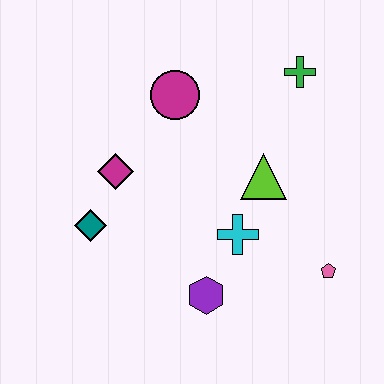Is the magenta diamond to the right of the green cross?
No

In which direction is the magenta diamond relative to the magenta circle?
The magenta diamond is below the magenta circle.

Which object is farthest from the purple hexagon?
The green cross is farthest from the purple hexagon.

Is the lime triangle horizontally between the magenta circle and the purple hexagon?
No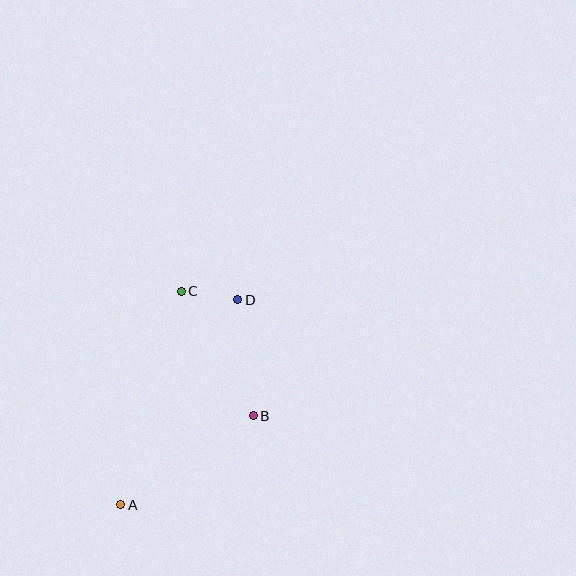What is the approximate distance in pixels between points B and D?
The distance between B and D is approximately 117 pixels.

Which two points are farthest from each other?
Points A and D are farthest from each other.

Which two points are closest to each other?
Points C and D are closest to each other.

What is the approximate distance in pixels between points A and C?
The distance between A and C is approximately 222 pixels.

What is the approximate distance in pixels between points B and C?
The distance between B and C is approximately 144 pixels.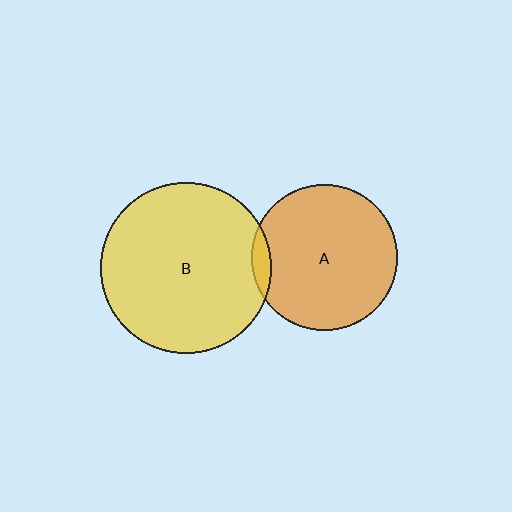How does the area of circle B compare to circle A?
Approximately 1.4 times.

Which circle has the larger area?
Circle B (yellow).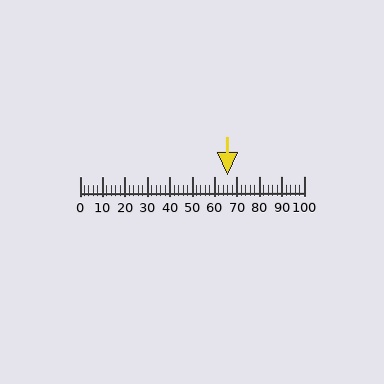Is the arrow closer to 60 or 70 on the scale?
The arrow is closer to 70.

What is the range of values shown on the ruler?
The ruler shows values from 0 to 100.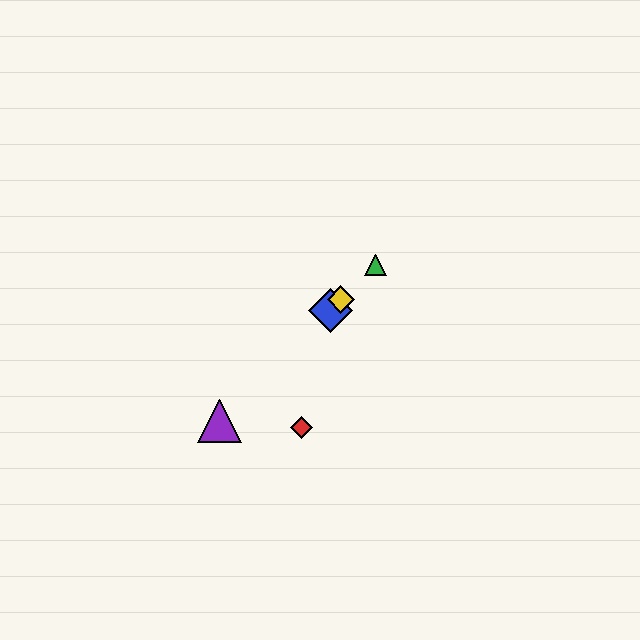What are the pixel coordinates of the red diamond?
The red diamond is at (302, 427).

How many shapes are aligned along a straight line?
4 shapes (the blue diamond, the green triangle, the yellow diamond, the purple triangle) are aligned along a straight line.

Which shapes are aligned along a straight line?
The blue diamond, the green triangle, the yellow diamond, the purple triangle are aligned along a straight line.